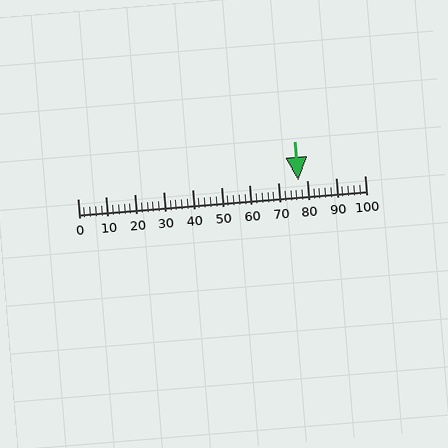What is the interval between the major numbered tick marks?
The major tick marks are spaced 10 units apart.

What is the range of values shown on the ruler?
The ruler shows values from 0 to 100.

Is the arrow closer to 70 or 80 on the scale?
The arrow is closer to 80.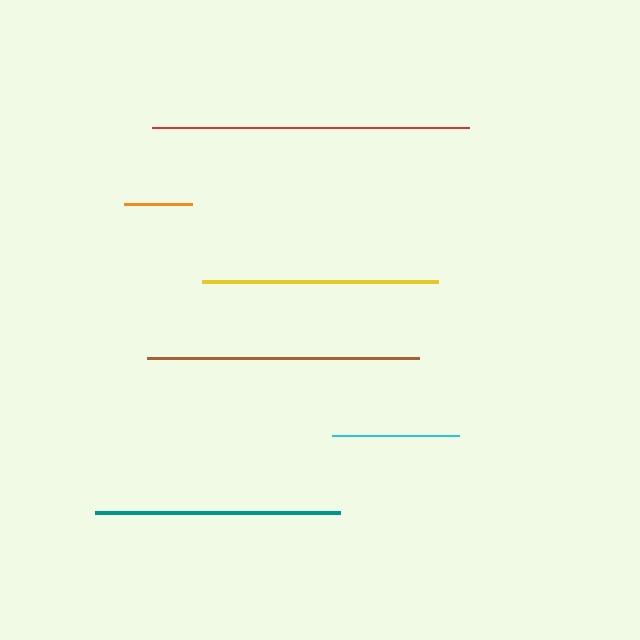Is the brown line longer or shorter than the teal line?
The brown line is longer than the teal line.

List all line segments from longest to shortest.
From longest to shortest: red, brown, teal, yellow, cyan, orange.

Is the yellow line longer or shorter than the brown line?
The brown line is longer than the yellow line.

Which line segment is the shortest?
The orange line is the shortest at approximately 68 pixels.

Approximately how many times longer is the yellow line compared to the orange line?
The yellow line is approximately 3.5 times the length of the orange line.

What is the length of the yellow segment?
The yellow segment is approximately 236 pixels long.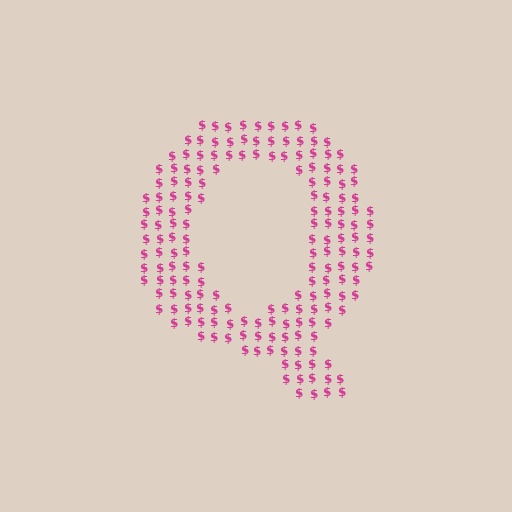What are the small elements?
The small elements are dollar signs.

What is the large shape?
The large shape is the letter Q.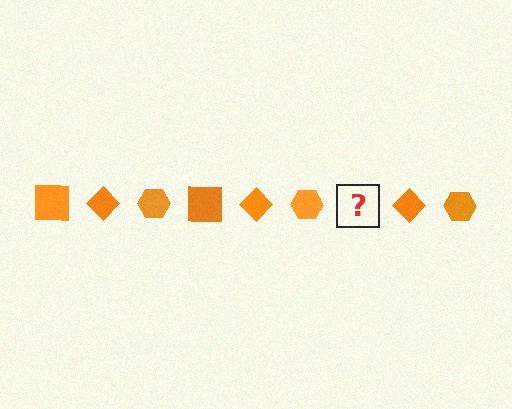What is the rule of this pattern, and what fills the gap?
The rule is that the pattern cycles through square, diamond, hexagon shapes in orange. The gap should be filled with an orange square.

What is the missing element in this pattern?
The missing element is an orange square.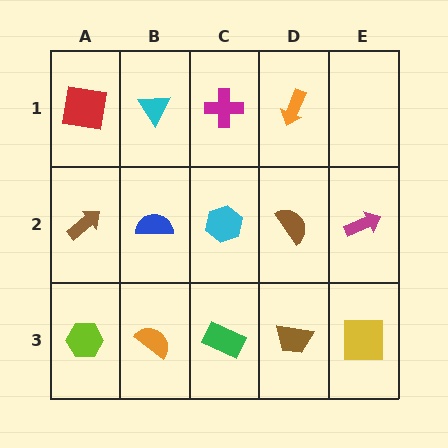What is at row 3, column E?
A yellow square.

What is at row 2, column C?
A cyan hexagon.